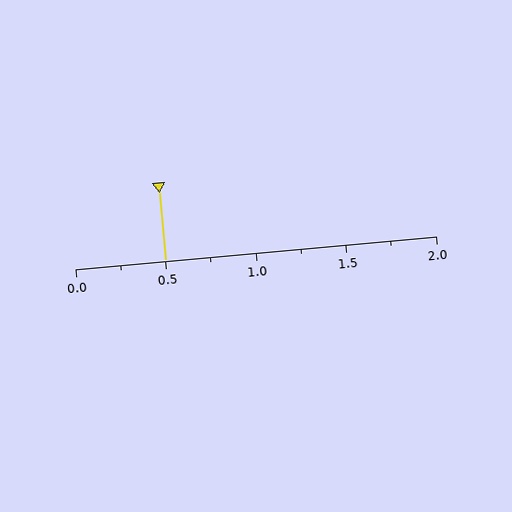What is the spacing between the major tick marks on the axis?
The major ticks are spaced 0.5 apart.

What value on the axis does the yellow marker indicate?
The marker indicates approximately 0.5.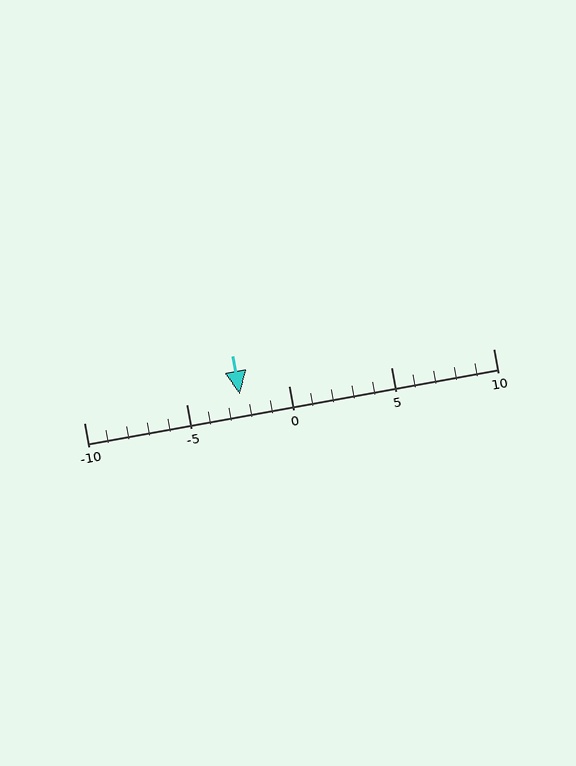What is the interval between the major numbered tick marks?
The major tick marks are spaced 5 units apart.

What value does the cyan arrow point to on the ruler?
The cyan arrow points to approximately -2.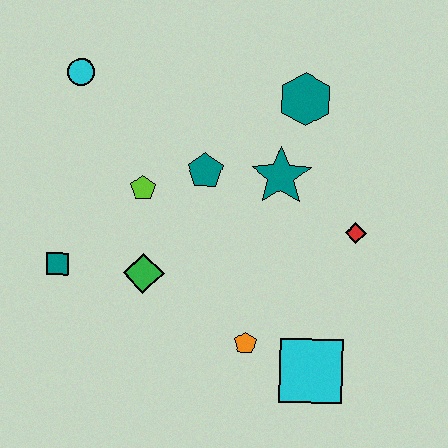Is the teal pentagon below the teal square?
No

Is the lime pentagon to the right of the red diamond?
No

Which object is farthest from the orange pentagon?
The cyan circle is farthest from the orange pentagon.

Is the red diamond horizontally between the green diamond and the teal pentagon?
No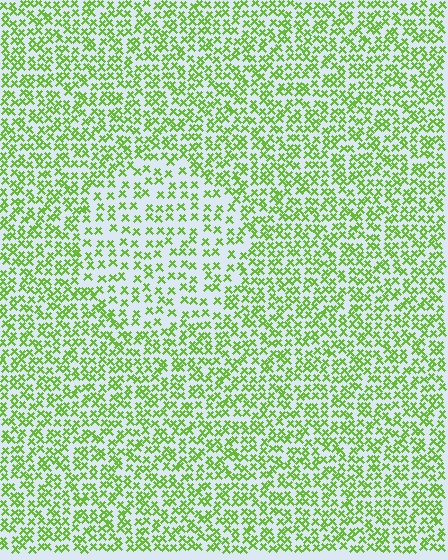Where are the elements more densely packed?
The elements are more densely packed outside the circle boundary.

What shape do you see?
I see a circle.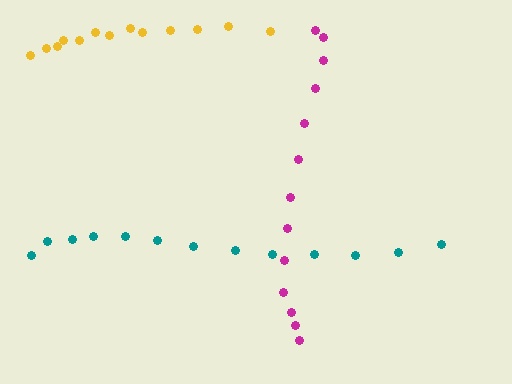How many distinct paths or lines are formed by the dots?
There are 3 distinct paths.